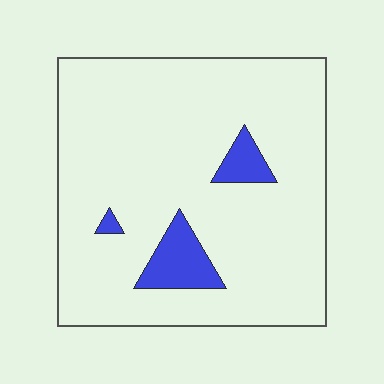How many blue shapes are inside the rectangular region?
3.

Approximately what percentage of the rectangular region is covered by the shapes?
Approximately 10%.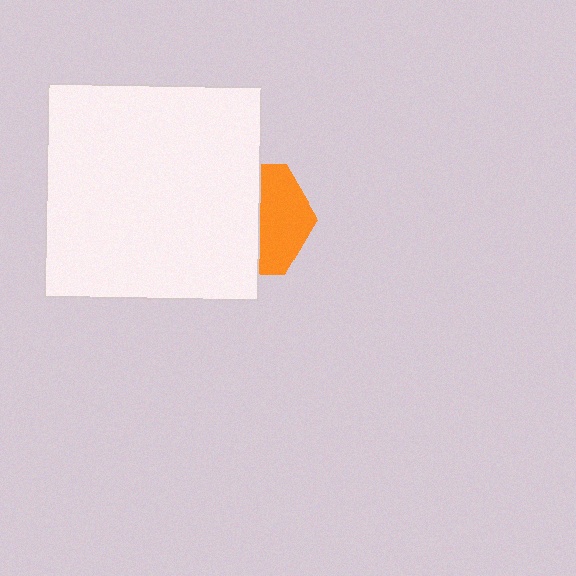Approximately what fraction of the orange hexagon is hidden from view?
Roughly 57% of the orange hexagon is hidden behind the white square.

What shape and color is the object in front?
The object in front is a white square.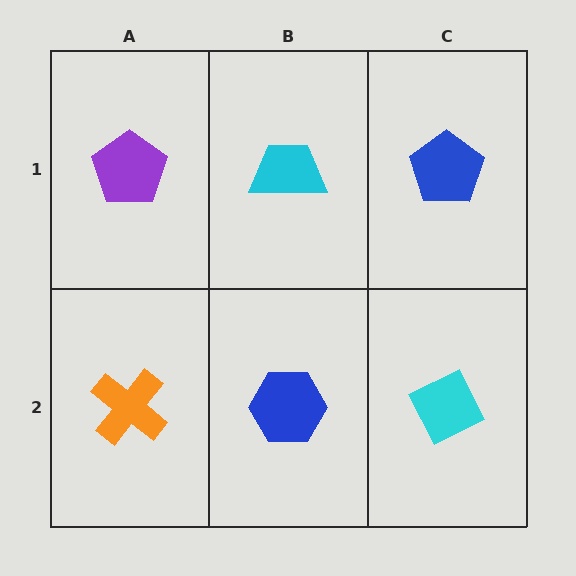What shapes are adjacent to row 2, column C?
A blue pentagon (row 1, column C), a blue hexagon (row 2, column B).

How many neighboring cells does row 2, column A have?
2.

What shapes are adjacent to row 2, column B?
A cyan trapezoid (row 1, column B), an orange cross (row 2, column A), a cyan diamond (row 2, column C).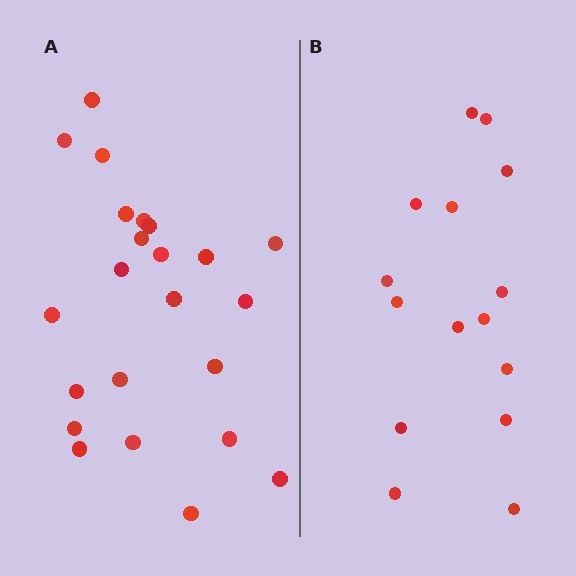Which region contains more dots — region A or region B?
Region A (the left region) has more dots.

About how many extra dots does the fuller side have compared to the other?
Region A has roughly 8 or so more dots than region B.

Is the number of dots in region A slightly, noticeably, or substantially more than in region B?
Region A has substantially more. The ratio is roughly 1.5 to 1.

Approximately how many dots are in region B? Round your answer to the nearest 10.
About 20 dots. (The exact count is 15, which rounds to 20.)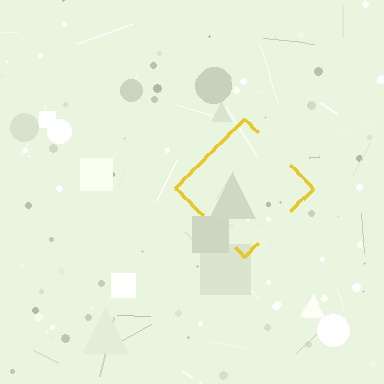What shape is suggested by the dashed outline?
The dashed outline suggests a diamond.